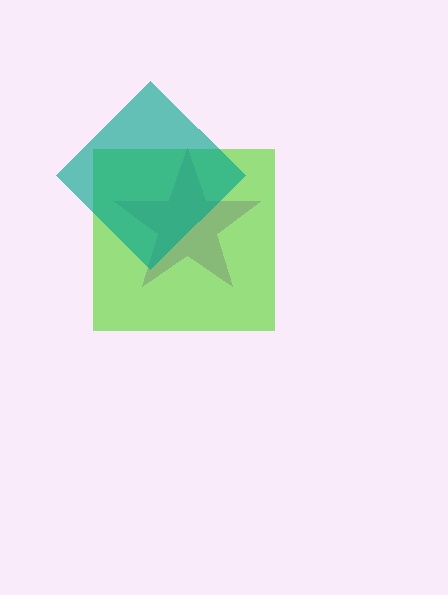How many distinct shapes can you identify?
There are 3 distinct shapes: a purple star, a lime square, a teal diamond.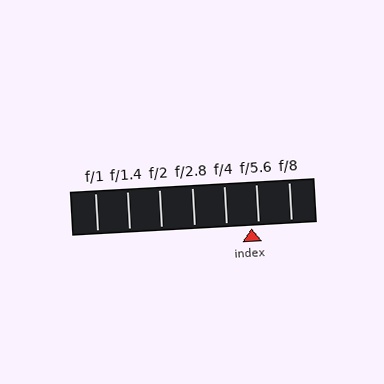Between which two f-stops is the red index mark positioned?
The index mark is between f/4 and f/5.6.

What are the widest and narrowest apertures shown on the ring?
The widest aperture shown is f/1 and the narrowest is f/8.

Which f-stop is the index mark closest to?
The index mark is closest to f/5.6.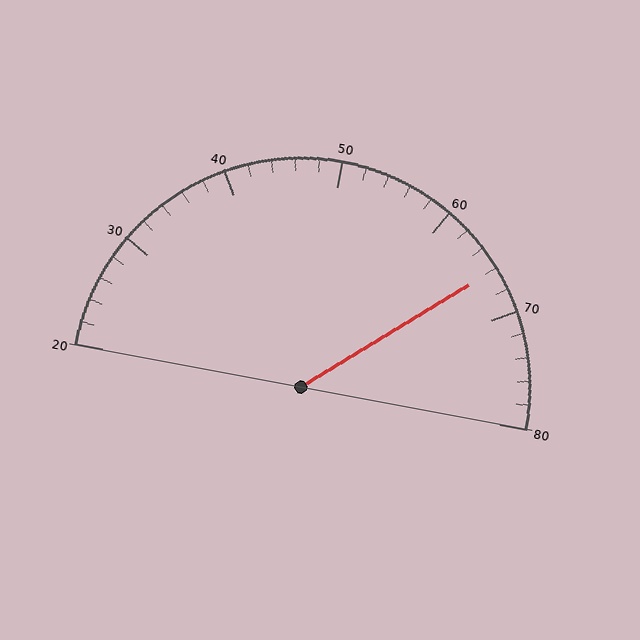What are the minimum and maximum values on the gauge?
The gauge ranges from 20 to 80.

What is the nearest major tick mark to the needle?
The nearest major tick mark is 70.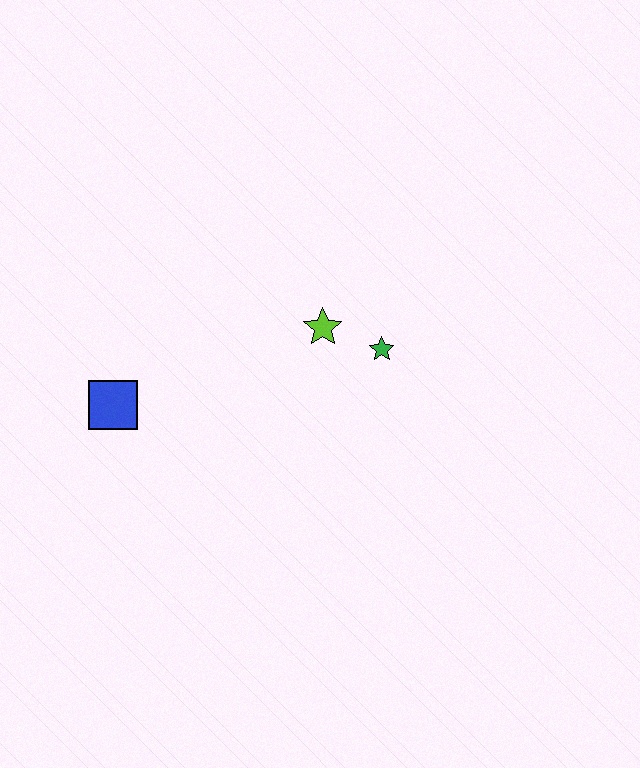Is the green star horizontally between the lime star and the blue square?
No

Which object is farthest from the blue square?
The green star is farthest from the blue square.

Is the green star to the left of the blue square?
No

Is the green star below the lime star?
Yes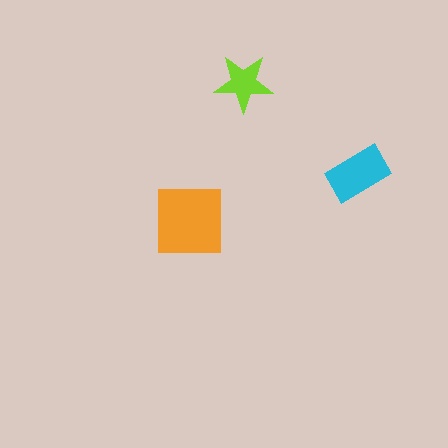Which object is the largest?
The orange square.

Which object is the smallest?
The lime star.